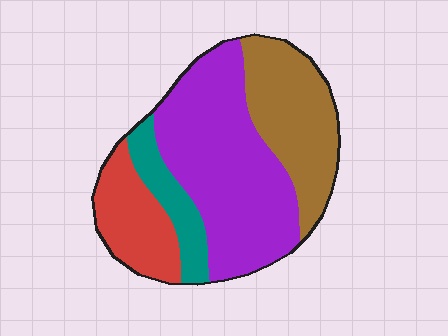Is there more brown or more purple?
Purple.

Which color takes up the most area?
Purple, at roughly 45%.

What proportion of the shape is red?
Red covers about 15% of the shape.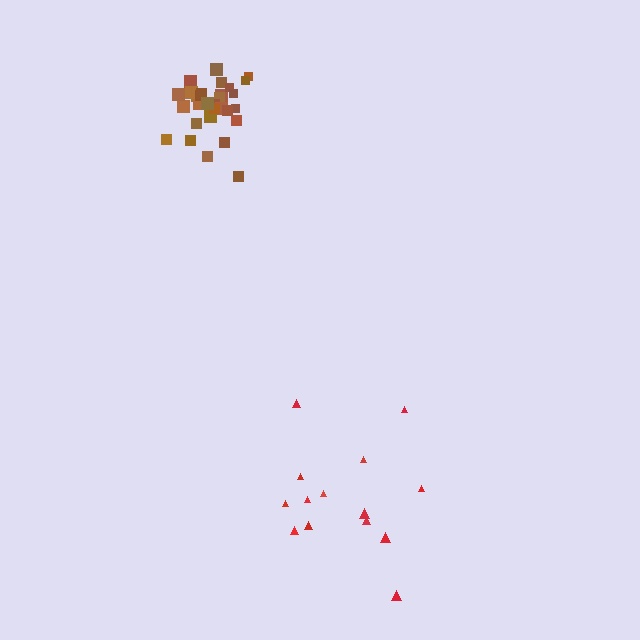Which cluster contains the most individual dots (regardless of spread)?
Brown (31).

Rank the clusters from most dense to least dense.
brown, red.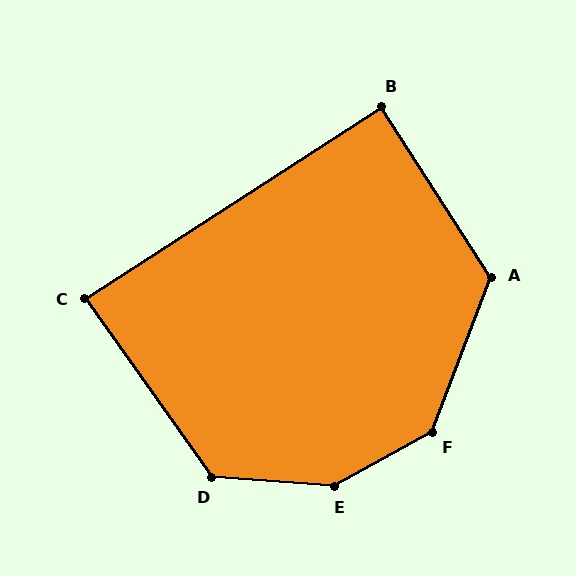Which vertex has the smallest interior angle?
C, at approximately 87 degrees.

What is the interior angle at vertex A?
Approximately 126 degrees (obtuse).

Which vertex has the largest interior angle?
E, at approximately 147 degrees.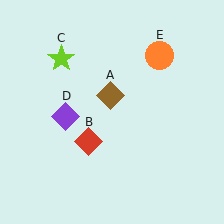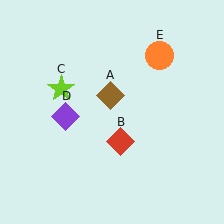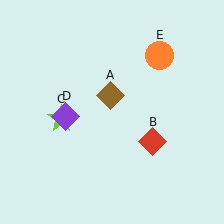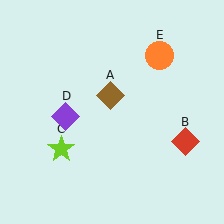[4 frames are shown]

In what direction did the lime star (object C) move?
The lime star (object C) moved down.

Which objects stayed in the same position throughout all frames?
Brown diamond (object A) and purple diamond (object D) and orange circle (object E) remained stationary.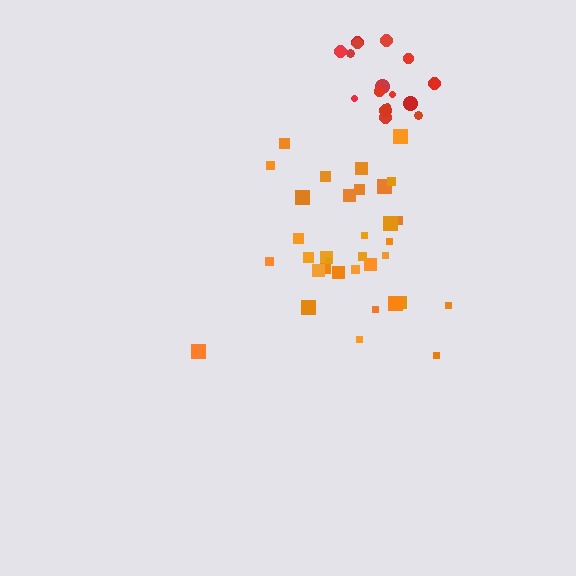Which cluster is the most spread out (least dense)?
Orange.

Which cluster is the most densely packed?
Red.